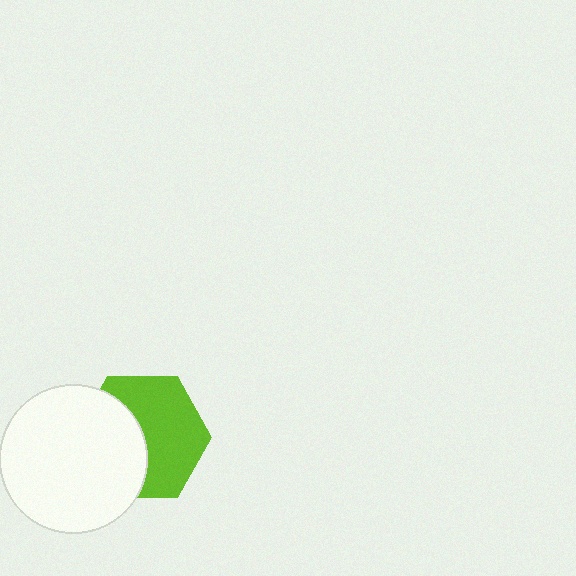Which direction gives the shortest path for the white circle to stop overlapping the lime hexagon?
Moving left gives the shortest separation.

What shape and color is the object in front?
The object in front is a white circle.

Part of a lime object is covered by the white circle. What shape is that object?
It is a hexagon.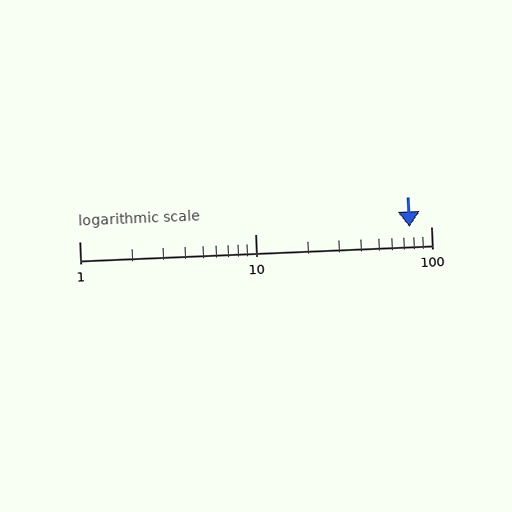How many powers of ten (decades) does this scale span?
The scale spans 2 decades, from 1 to 100.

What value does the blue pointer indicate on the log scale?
The pointer indicates approximately 75.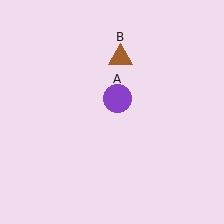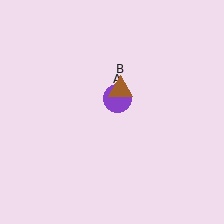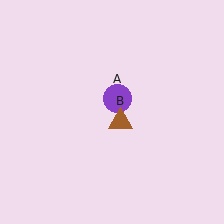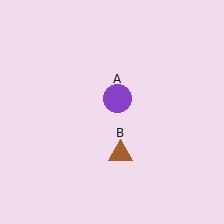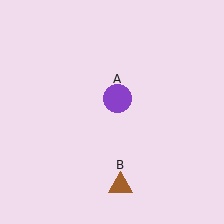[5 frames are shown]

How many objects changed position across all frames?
1 object changed position: brown triangle (object B).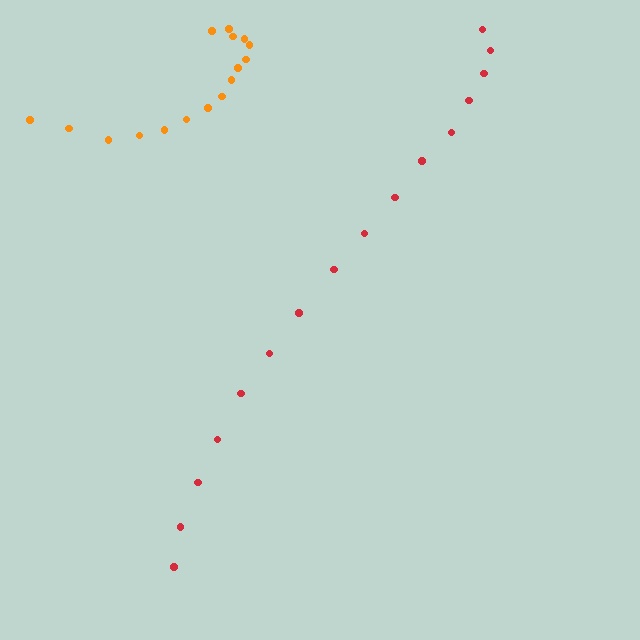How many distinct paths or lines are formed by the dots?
There are 2 distinct paths.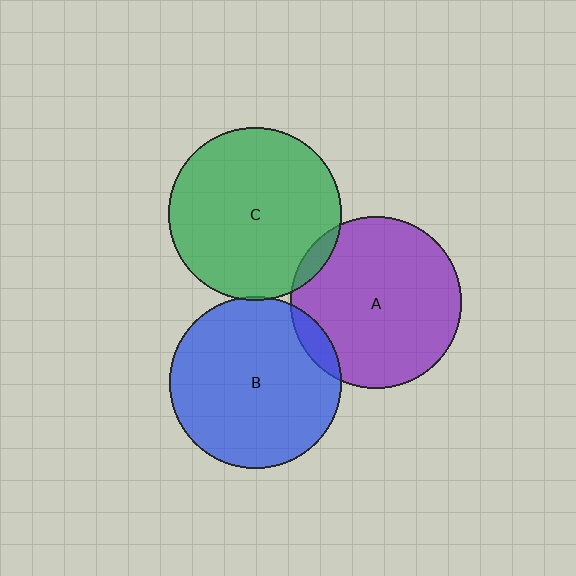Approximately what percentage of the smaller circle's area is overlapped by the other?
Approximately 5%.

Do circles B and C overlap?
Yes.